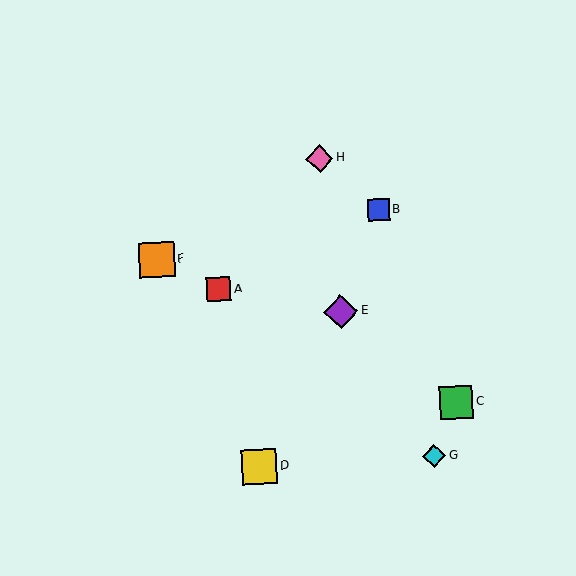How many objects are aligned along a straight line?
3 objects (A, C, F) are aligned along a straight line.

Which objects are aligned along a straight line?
Objects A, C, F are aligned along a straight line.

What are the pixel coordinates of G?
Object G is at (434, 456).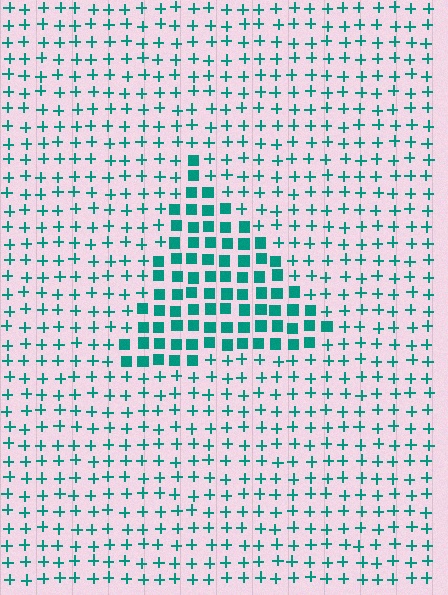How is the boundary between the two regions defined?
The boundary is defined by a change in element shape: squares inside vs. plus signs outside. All elements share the same color and spacing.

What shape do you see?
I see a triangle.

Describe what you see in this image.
The image is filled with small teal elements arranged in a uniform grid. A triangle-shaped region contains squares, while the surrounding area contains plus signs. The boundary is defined purely by the change in element shape.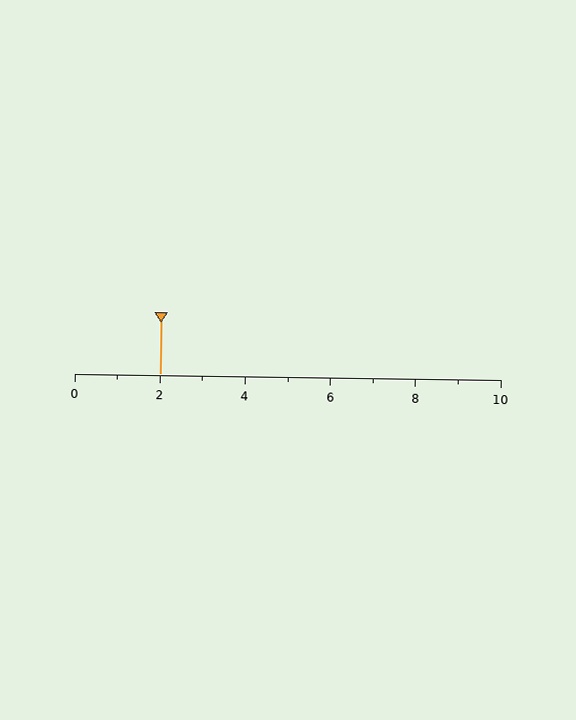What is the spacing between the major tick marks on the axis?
The major ticks are spaced 2 apart.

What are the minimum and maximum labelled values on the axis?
The axis runs from 0 to 10.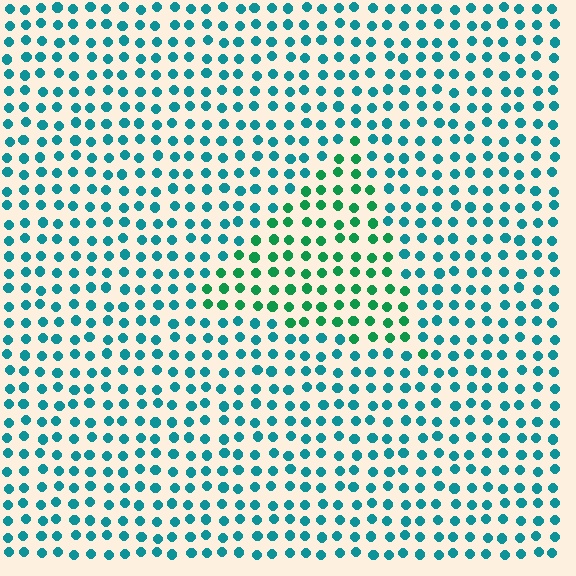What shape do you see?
I see a triangle.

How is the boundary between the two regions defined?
The boundary is defined purely by a slight shift in hue (about 38 degrees). Spacing, size, and orientation are identical on both sides.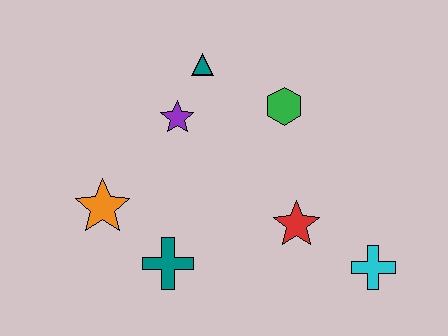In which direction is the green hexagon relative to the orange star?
The green hexagon is to the right of the orange star.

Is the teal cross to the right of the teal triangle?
No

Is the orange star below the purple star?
Yes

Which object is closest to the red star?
The cyan cross is closest to the red star.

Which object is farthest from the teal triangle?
The cyan cross is farthest from the teal triangle.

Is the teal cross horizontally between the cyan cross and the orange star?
Yes